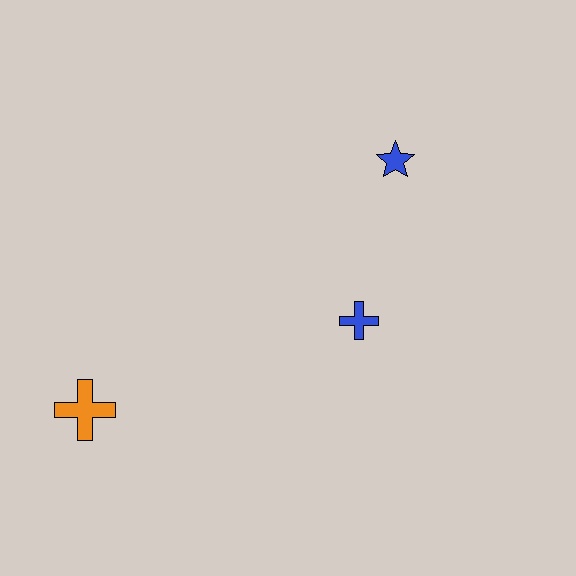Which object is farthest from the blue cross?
The orange cross is farthest from the blue cross.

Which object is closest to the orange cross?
The blue cross is closest to the orange cross.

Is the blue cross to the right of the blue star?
No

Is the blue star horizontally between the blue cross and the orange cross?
No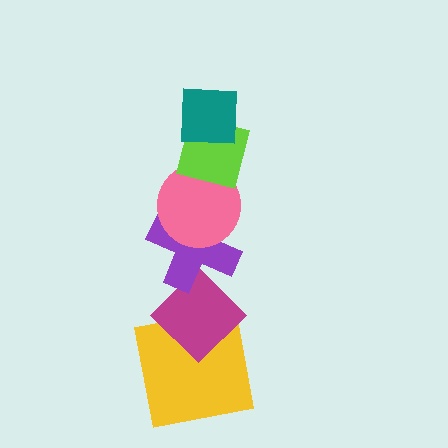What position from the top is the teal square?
The teal square is 1st from the top.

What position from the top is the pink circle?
The pink circle is 3rd from the top.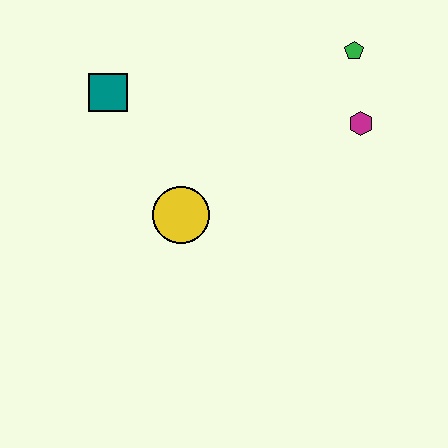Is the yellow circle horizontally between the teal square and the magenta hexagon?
Yes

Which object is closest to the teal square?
The yellow circle is closest to the teal square.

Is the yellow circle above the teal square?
No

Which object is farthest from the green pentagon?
The teal square is farthest from the green pentagon.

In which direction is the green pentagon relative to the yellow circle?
The green pentagon is to the right of the yellow circle.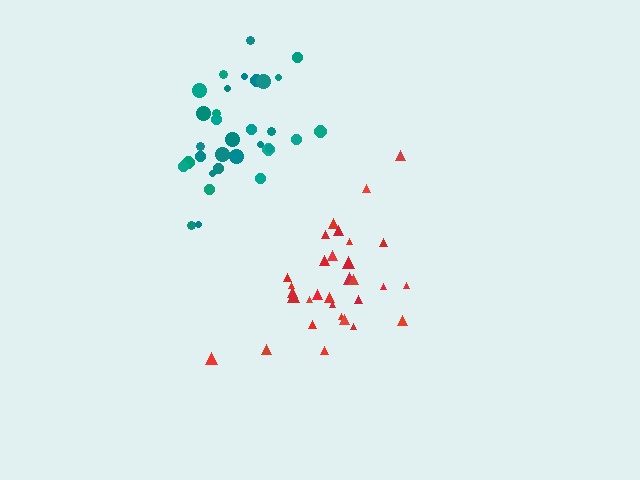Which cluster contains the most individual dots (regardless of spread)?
Red (32).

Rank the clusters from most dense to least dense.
red, teal.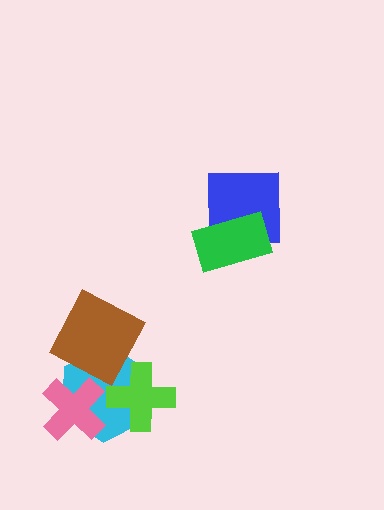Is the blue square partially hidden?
Yes, it is partially covered by another shape.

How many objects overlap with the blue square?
1 object overlaps with the blue square.